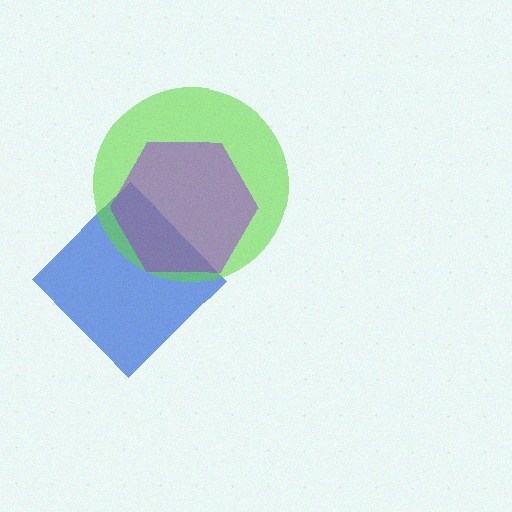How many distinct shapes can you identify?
There are 3 distinct shapes: a blue diamond, a lime circle, a purple hexagon.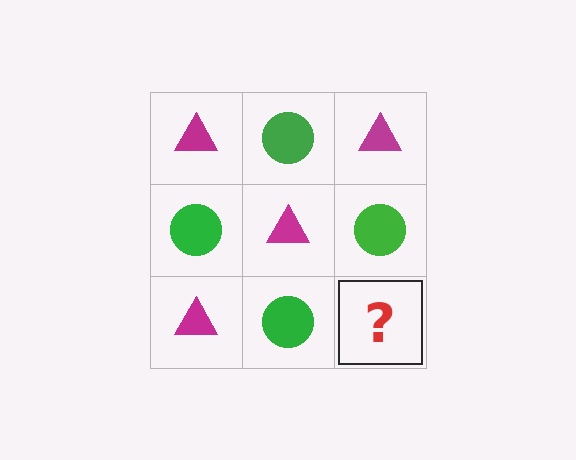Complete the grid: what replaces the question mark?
The question mark should be replaced with a magenta triangle.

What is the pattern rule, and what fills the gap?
The rule is that it alternates magenta triangle and green circle in a checkerboard pattern. The gap should be filled with a magenta triangle.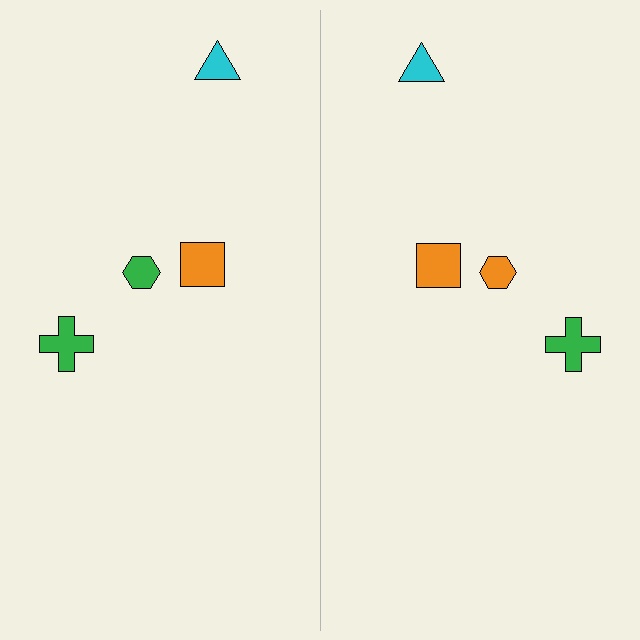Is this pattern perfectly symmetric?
No, the pattern is not perfectly symmetric. The orange hexagon on the right side breaks the symmetry — its mirror counterpart is green.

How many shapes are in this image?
There are 8 shapes in this image.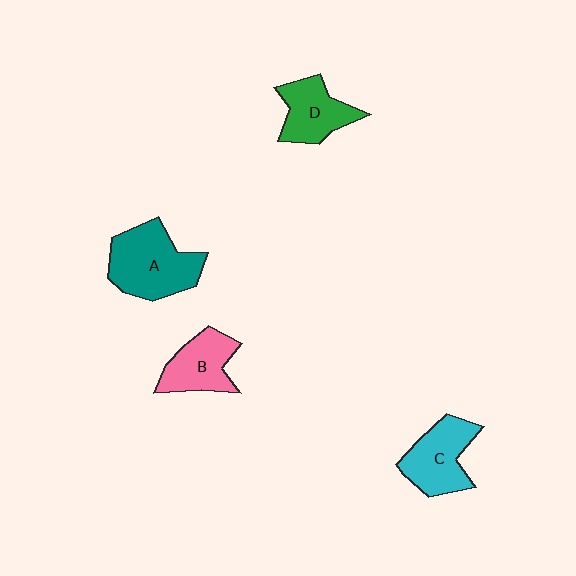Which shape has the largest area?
Shape A (teal).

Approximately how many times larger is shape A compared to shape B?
Approximately 1.5 times.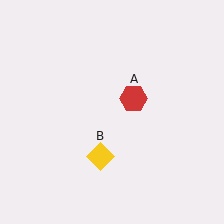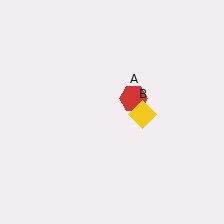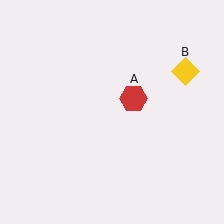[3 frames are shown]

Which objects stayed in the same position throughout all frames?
Red hexagon (object A) remained stationary.